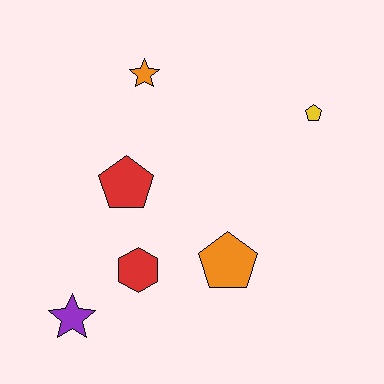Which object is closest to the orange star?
The red pentagon is closest to the orange star.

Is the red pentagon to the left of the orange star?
Yes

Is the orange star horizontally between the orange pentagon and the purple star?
Yes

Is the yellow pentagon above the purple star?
Yes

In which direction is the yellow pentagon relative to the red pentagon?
The yellow pentagon is to the right of the red pentagon.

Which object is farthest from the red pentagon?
The yellow pentagon is farthest from the red pentagon.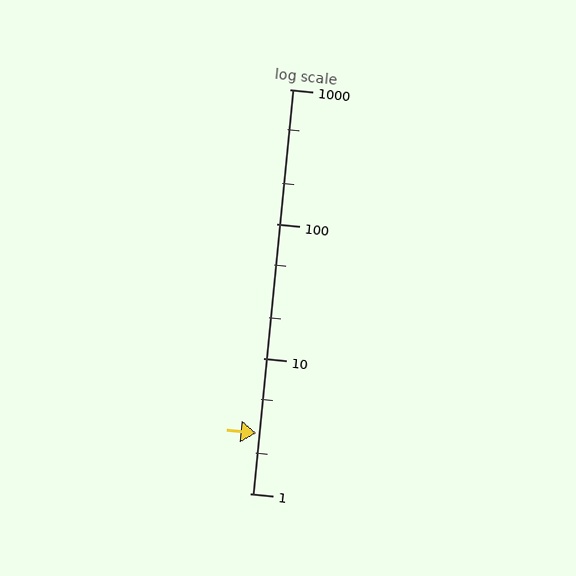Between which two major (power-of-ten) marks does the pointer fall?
The pointer is between 1 and 10.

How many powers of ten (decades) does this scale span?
The scale spans 3 decades, from 1 to 1000.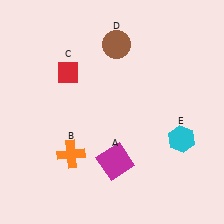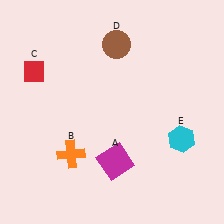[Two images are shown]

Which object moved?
The red diamond (C) moved left.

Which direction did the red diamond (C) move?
The red diamond (C) moved left.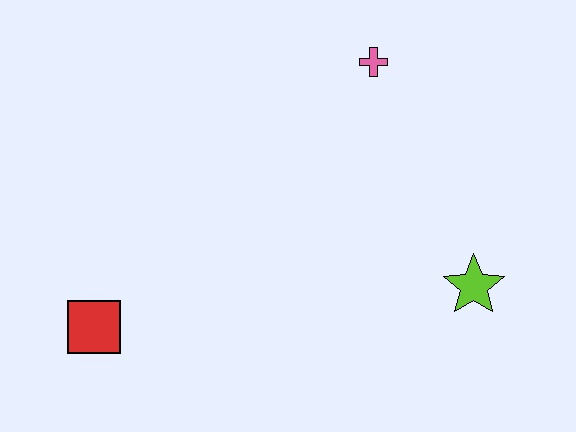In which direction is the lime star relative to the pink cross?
The lime star is below the pink cross.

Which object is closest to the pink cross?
The lime star is closest to the pink cross.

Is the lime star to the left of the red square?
No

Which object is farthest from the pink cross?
The red square is farthest from the pink cross.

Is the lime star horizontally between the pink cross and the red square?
No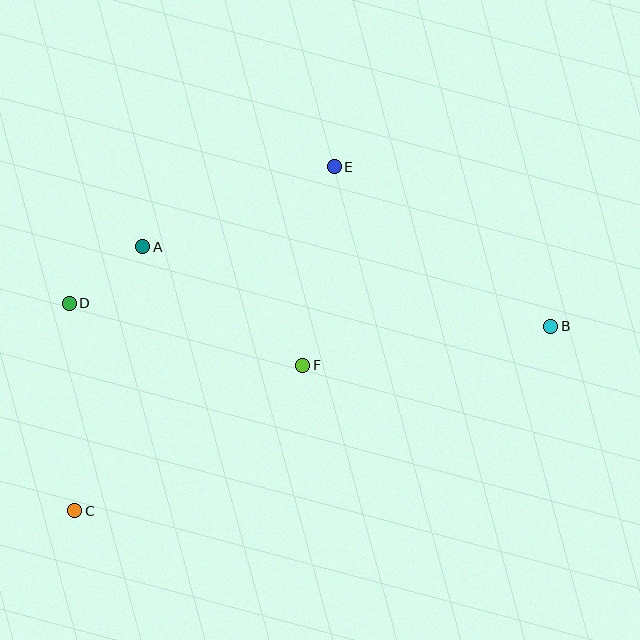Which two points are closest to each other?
Points A and D are closest to each other.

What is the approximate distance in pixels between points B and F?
The distance between B and F is approximately 251 pixels.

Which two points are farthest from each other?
Points B and C are farthest from each other.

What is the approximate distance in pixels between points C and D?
The distance between C and D is approximately 208 pixels.